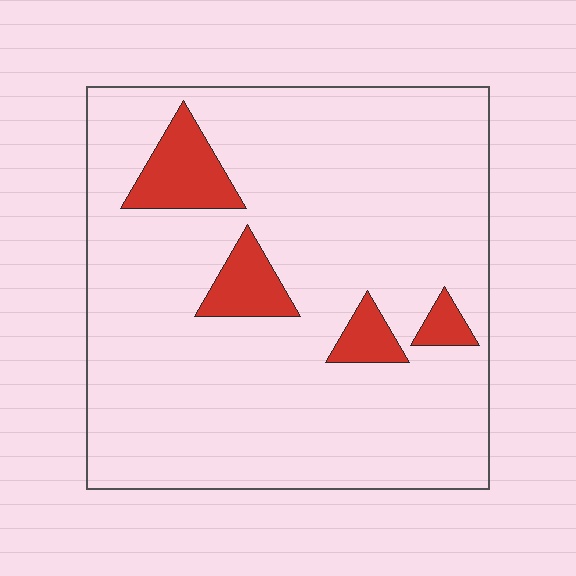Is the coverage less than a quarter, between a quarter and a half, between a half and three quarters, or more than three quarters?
Less than a quarter.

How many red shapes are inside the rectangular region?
4.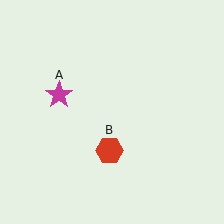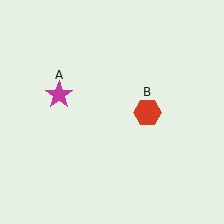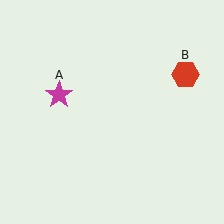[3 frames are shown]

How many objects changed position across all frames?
1 object changed position: red hexagon (object B).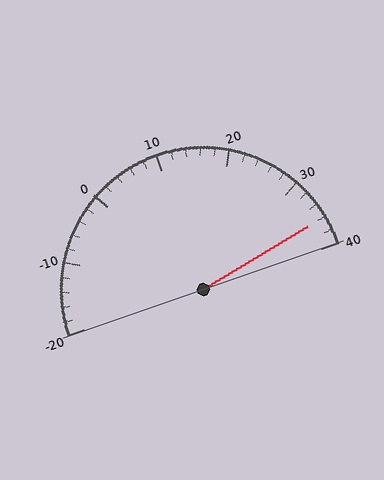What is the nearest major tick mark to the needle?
The nearest major tick mark is 40.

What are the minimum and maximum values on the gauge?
The gauge ranges from -20 to 40.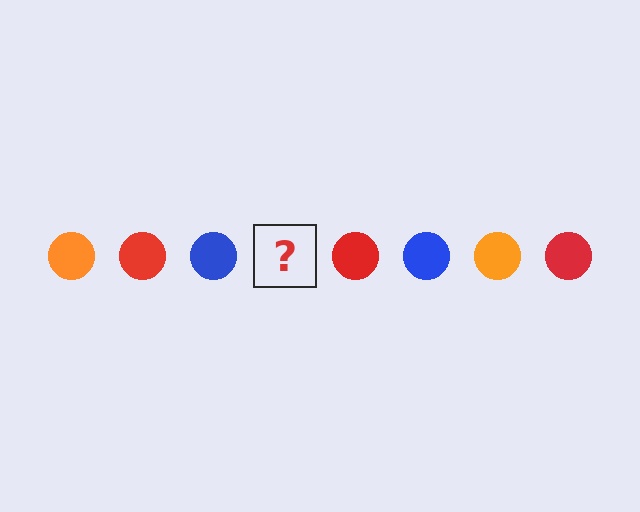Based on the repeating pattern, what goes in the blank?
The blank should be an orange circle.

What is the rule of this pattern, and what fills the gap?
The rule is that the pattern cycles through orange, red, blue circles. The gap should be filled with an orange circle.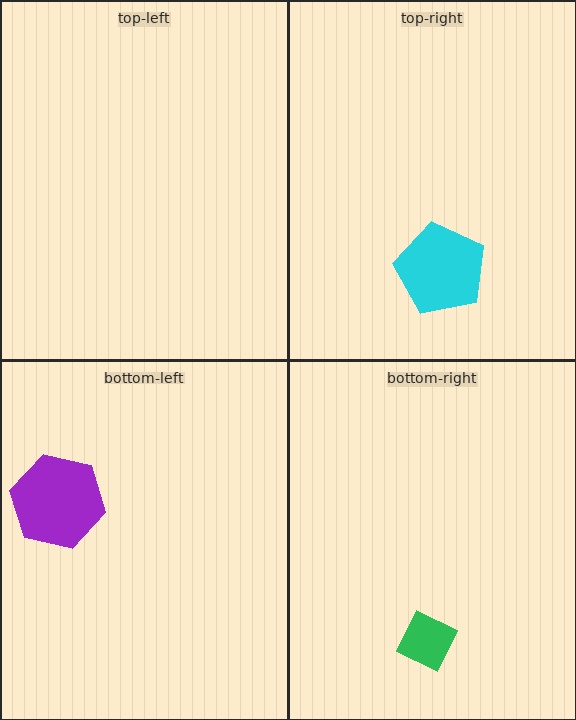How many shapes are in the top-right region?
1.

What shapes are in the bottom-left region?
The purple hexagon.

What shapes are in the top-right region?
The cyan pentagon.